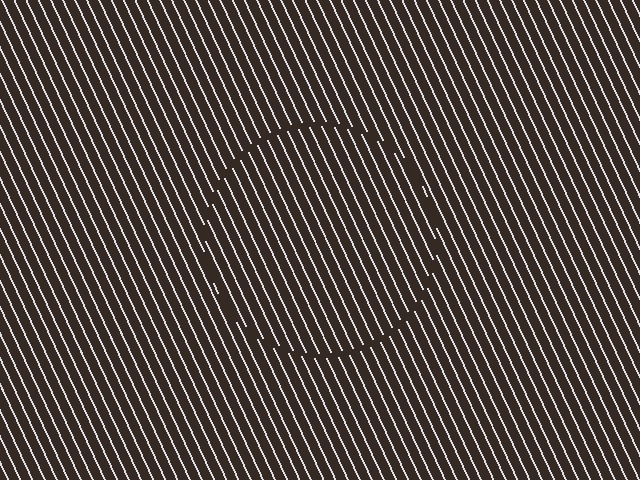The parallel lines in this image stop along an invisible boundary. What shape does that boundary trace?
An illusory circle. The interior of the shape contains the same grating, shifted by half a period — the contour is defined by the phase discontinuity where line-ends from the inner and outer gratings abut.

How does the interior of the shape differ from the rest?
The interior of the shape contains the same grating, shifted by half a period — the contour is defined by the phase discontinuity where line-ends from the inner and outer gratings abut.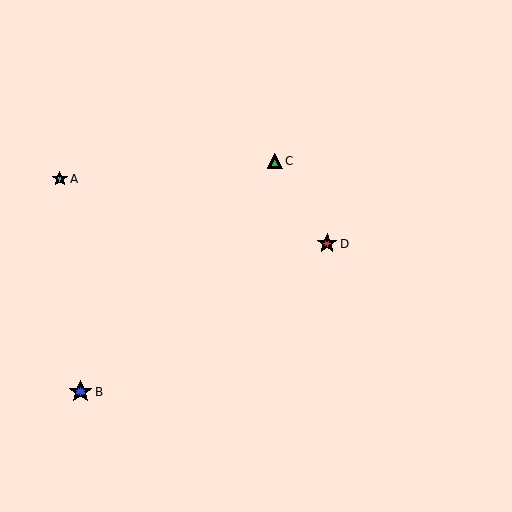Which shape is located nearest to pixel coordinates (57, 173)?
The cyan star (labeled A) at (60, 179) is nearest to that location.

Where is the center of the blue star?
The center of the blue star is at (80, 392).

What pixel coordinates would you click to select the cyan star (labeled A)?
Click at (60, 179) to select the cyan star A.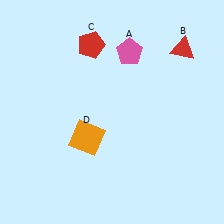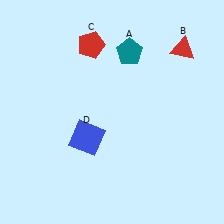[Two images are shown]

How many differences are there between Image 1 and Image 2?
There are 2 differences between the two images.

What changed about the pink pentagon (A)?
In Image 1, A is pink. In Image 2, it changed to teal.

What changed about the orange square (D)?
In Image 1, D is orange. In Image 2, it changed to blue.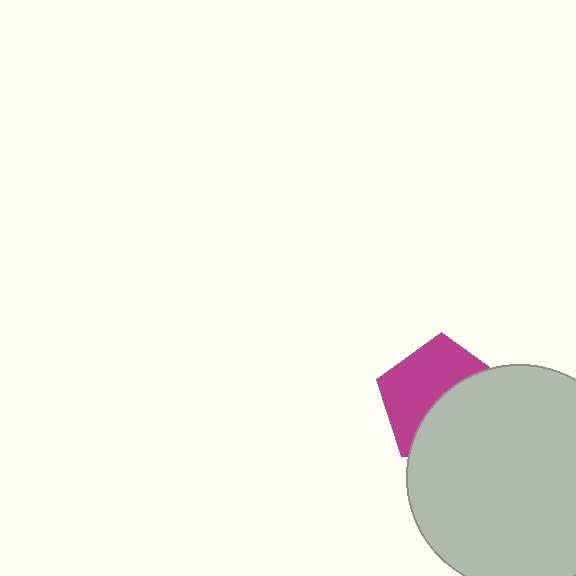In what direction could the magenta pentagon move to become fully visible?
The magenta pentagon could move toward the upper-left. That would shift it out from behind the light gray circle entirely.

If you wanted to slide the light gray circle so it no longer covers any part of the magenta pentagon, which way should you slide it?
Slide it toward the lower-right — that is the most direct way to separate the two shapes.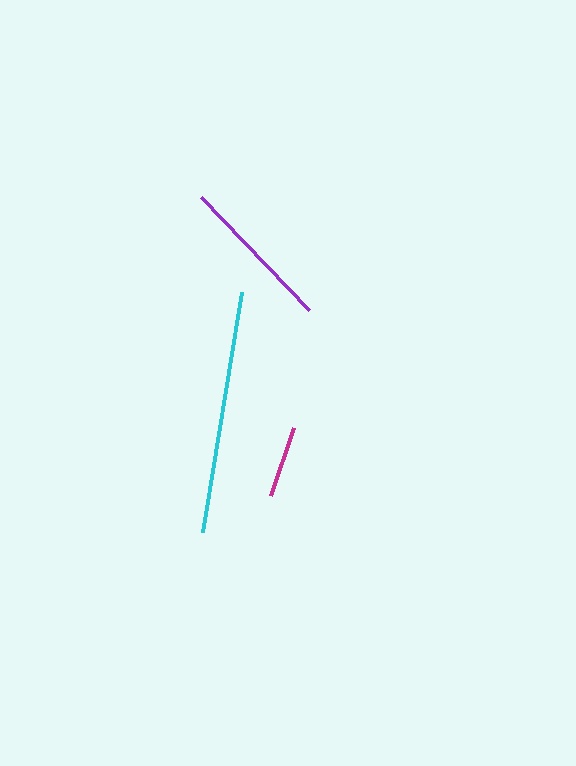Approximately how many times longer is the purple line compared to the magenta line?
The purple line is approximately 2.2 times the length of the magenta line.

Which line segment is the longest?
The cyan line is the longest at approximately 243 pixels.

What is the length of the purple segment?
The purple segment is approximately 156 pixels long.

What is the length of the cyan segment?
The cyan segment is approximately 243 pixels long.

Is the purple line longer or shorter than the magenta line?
The purple line is longer than the magenta line.